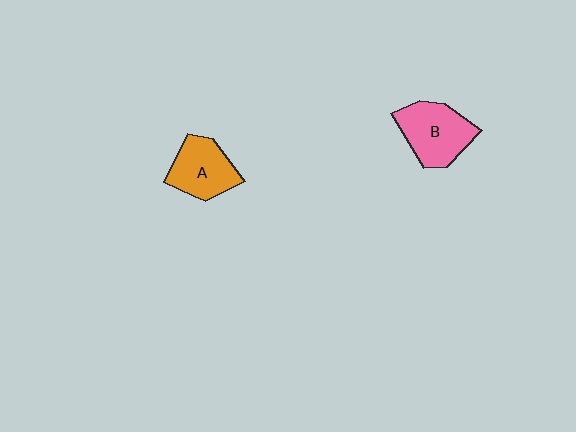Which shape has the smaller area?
Shape A (orange).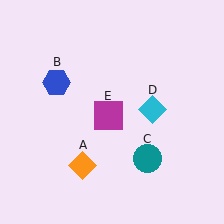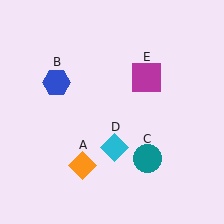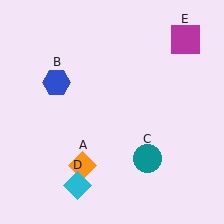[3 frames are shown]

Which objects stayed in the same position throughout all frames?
Orange diamond (object A) and blue hexagon (object B) and teal circle (object C) remained stationary.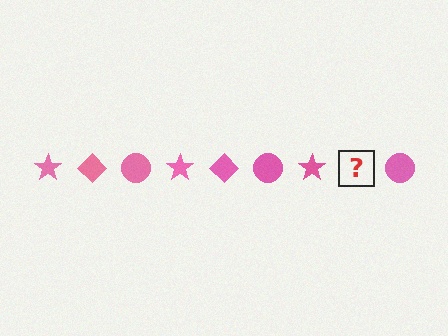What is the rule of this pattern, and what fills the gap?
The rule is that the pattern cycles through star, diamond, circle shapes in pink. The gap should be filled with a pink diamond.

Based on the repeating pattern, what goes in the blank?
The blank should be a pink diamond.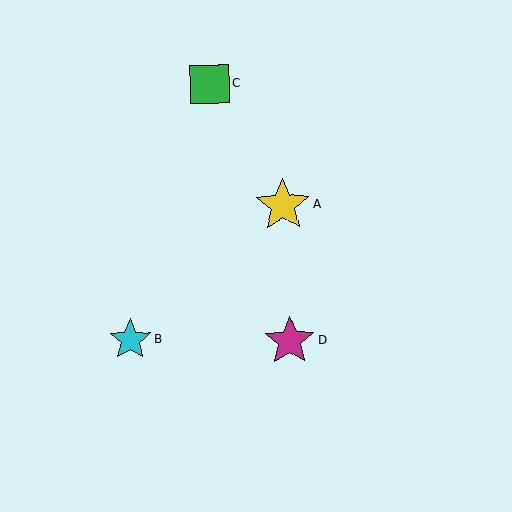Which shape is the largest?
The yellow star (labeled A) is the largest.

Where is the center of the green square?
The center of the green square is at (209, 84).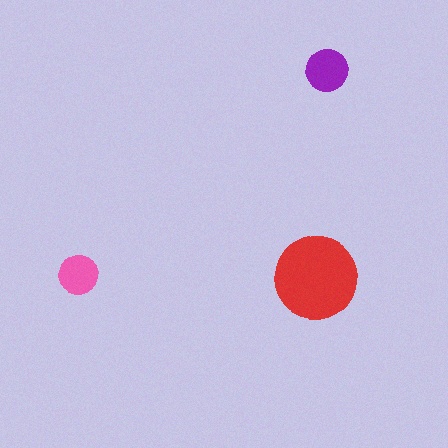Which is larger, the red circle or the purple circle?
The red one.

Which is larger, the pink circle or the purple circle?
The purple one.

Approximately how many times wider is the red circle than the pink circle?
About 2 times wider.